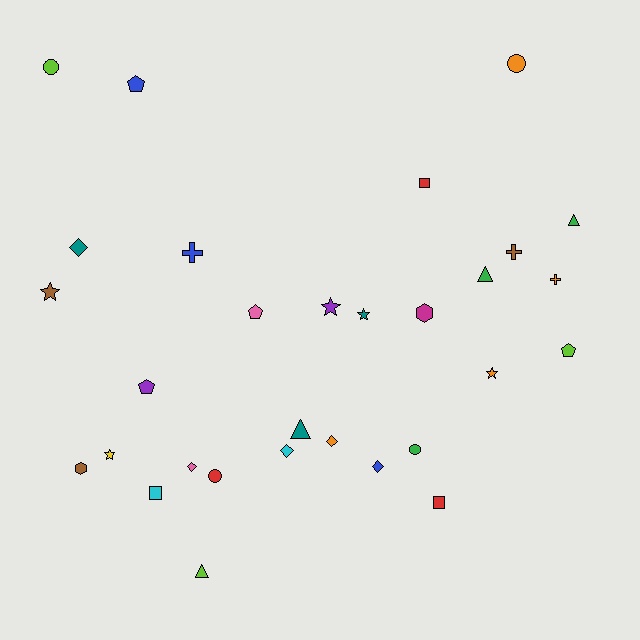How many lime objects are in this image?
There are 3 lime objects.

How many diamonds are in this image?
There are 5 diamonds.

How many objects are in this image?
There are 30 objects.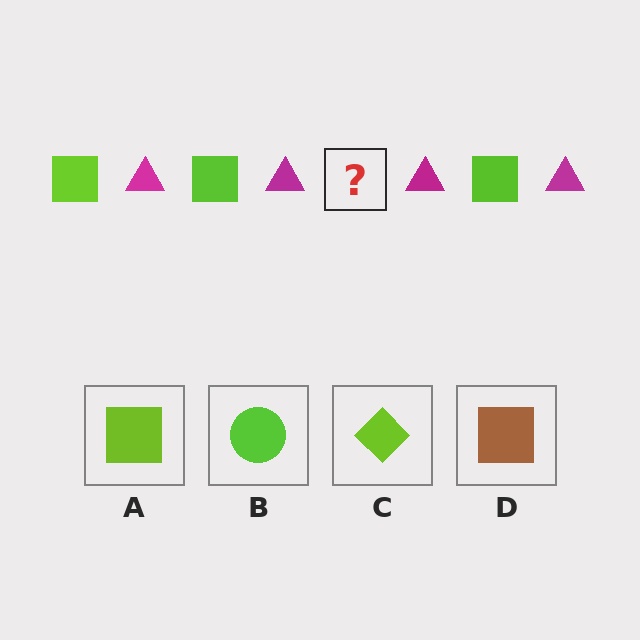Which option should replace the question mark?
Option A.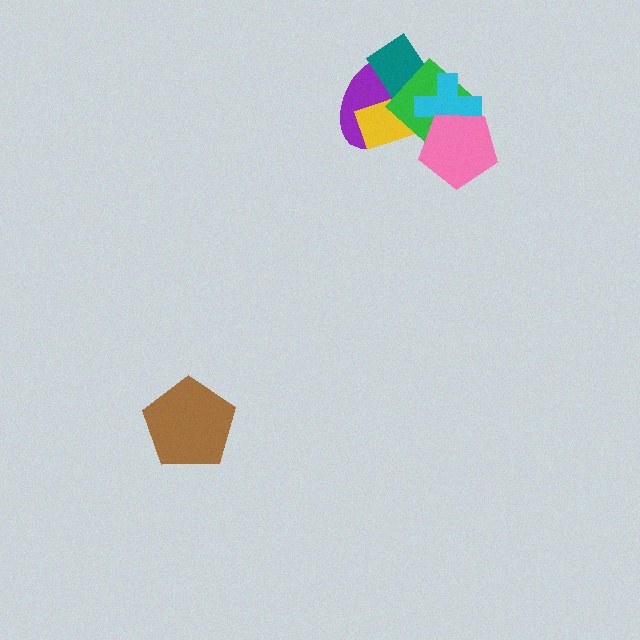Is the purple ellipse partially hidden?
Yes, it is partially covered by another shape.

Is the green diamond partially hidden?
Yes, it is partially covered by another shape.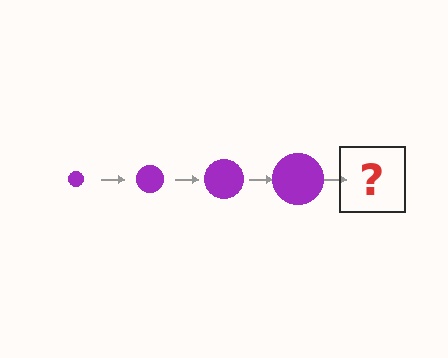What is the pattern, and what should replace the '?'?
The pattern is that the circle gets progressively larger each step. The '?' should be a purple circle, larger than the previous one.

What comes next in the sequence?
The next element should be a purple circle, larger than the previous one.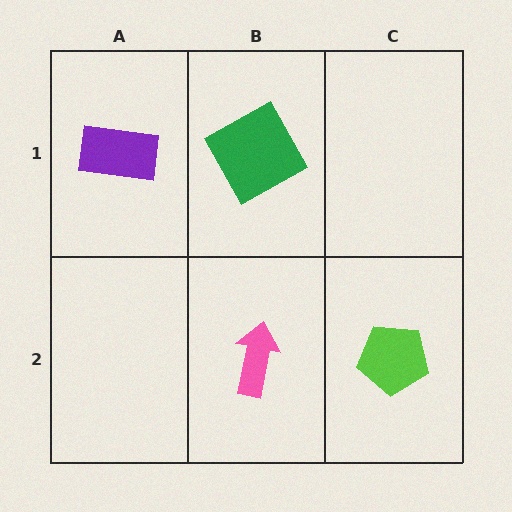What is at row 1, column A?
A purple rectangle.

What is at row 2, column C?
A lime pentagon.